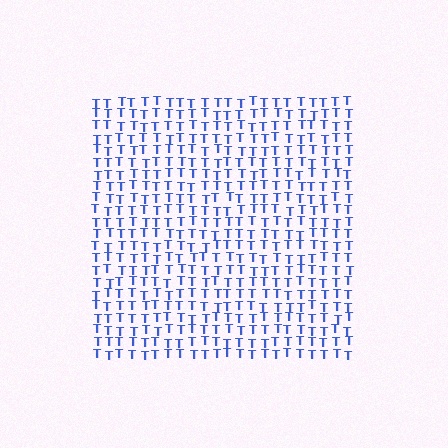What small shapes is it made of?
It is made of small letter T's.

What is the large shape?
The large shape is a square.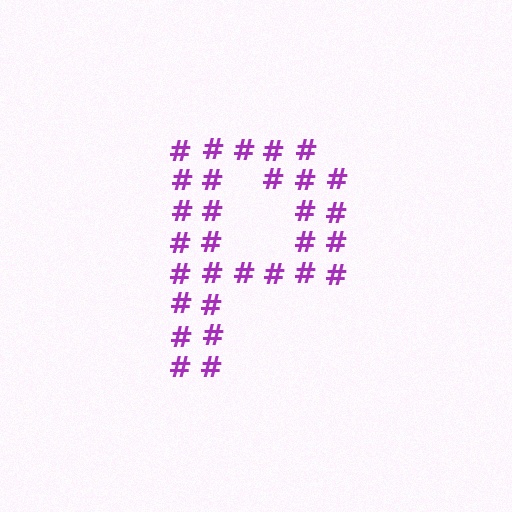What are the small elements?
The small elements are hash symbols.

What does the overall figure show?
The overall figure shows the letter P.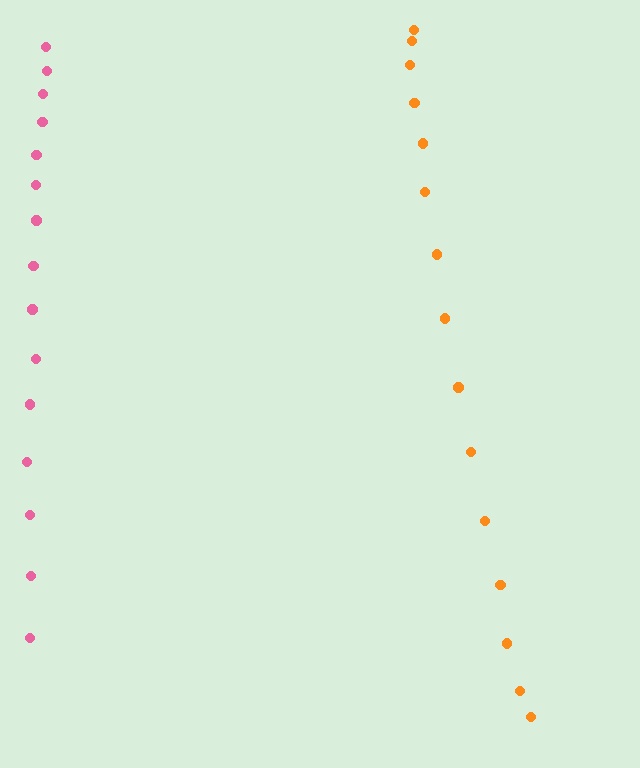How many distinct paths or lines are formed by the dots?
There are 2 distinct paths.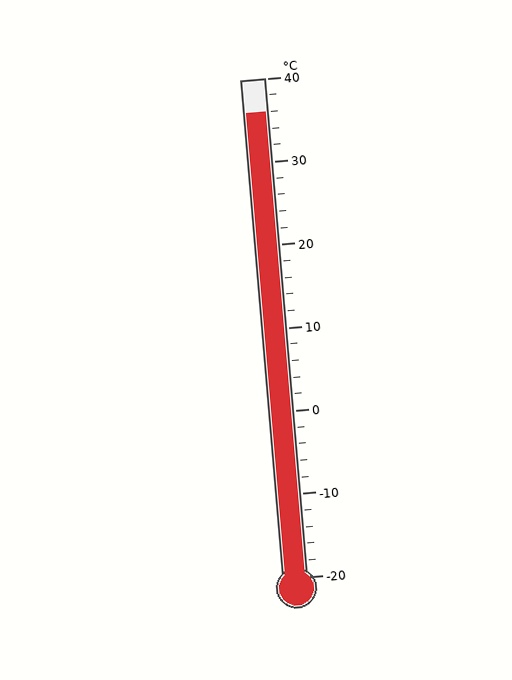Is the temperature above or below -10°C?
The temperature is above -10°C.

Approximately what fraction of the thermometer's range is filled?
The thermometer is filled to approximately 95% of its range.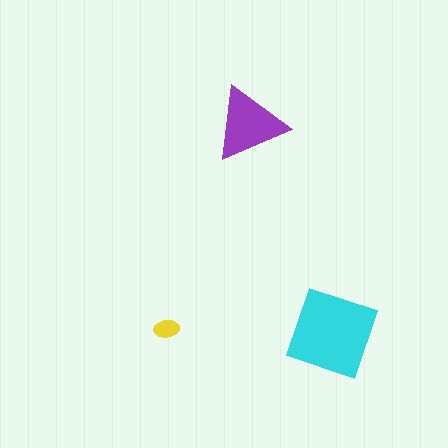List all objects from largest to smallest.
The cyan diamond, the purple triangle, the yellow ellipse.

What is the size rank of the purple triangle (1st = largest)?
2nd.